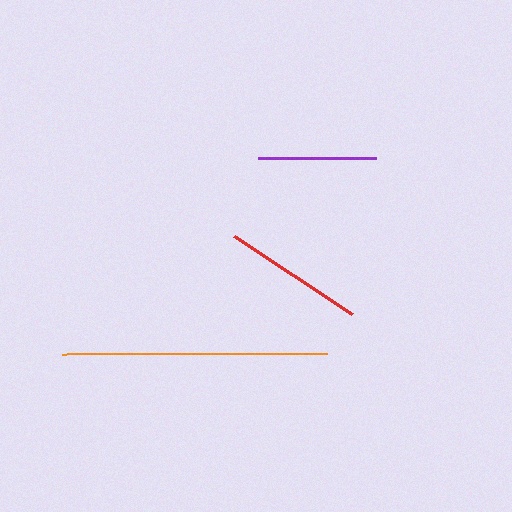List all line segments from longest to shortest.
From longest to shortest: orange, red, purple.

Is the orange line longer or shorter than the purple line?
The orange line is longer than the purple line.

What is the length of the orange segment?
The orange segment is approximately 264 pixels long.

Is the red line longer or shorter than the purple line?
The red line is longer than the purple line.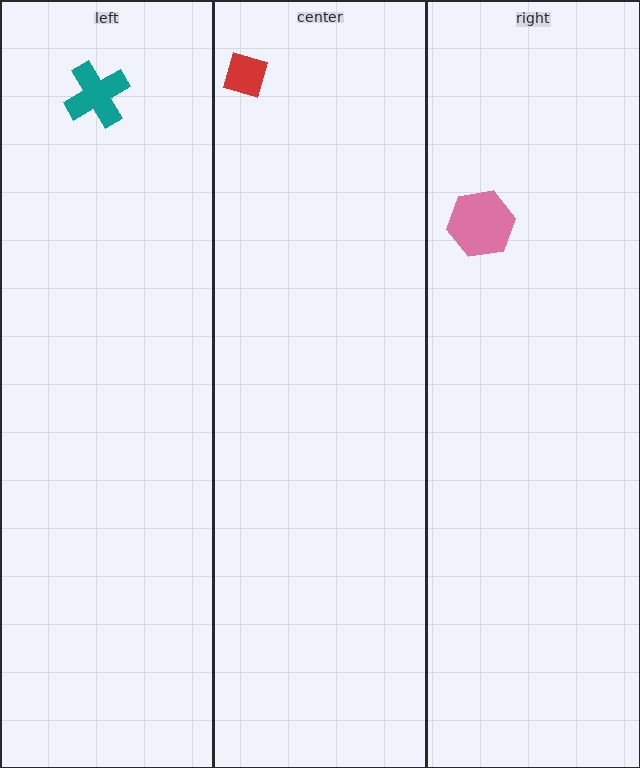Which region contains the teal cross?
The left region.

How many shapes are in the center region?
1.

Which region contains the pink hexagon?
The right region.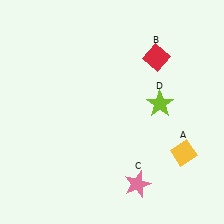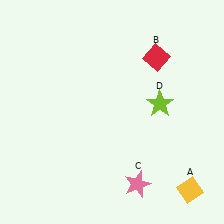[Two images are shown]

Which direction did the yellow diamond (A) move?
The yellow diamond (A) moved down.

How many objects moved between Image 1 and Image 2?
1 object moved between the two images.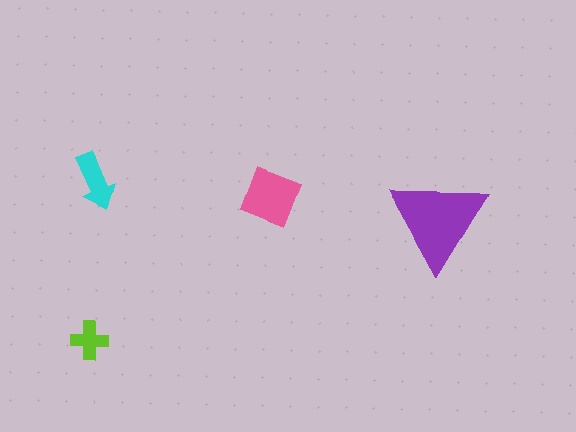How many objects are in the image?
There are 4 objects in the image.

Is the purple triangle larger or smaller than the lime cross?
Larger.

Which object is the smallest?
The lime cross.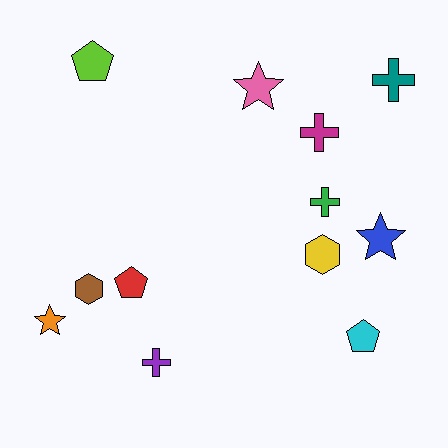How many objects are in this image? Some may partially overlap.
There are 12 objects.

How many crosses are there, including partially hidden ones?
There are 4 crosses.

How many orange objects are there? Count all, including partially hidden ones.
There is 1 orange object.